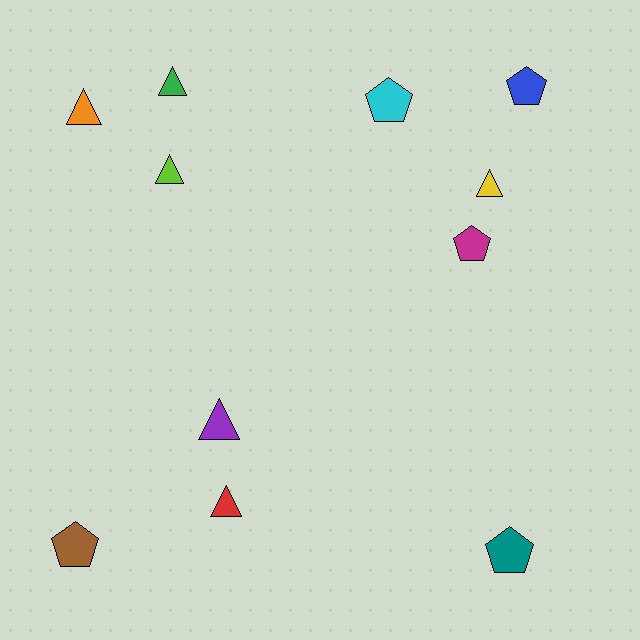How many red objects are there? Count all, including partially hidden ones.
There is 1 red object.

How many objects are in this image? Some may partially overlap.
There are 11 objects.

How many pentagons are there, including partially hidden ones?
There are 5 pentagons.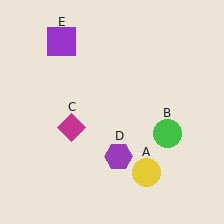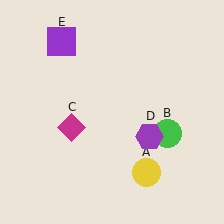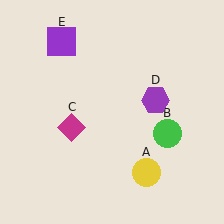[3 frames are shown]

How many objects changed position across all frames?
1 object changed position: purple hexagon (object D).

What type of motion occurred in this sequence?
The purple hexagon (object D) rotated counterclockwise around the center of the scene.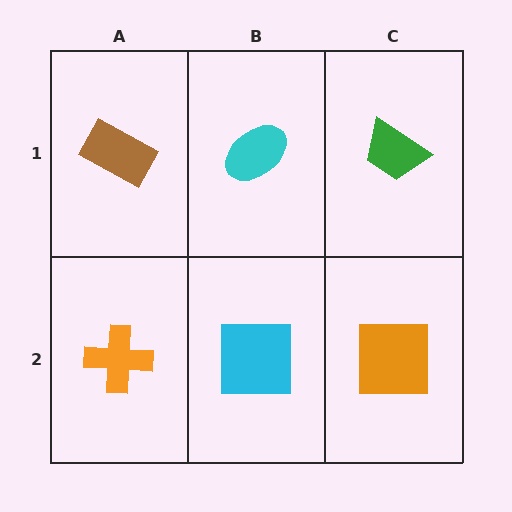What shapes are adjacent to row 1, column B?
A cyan square (row 2, column B), a brown rectangle (row 1, column A), a green trapezoid (row 1, column C).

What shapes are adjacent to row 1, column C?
An orange square (row 2, column C), a cyan ellipse (row 1, column B).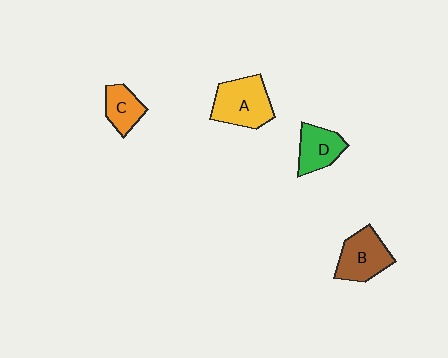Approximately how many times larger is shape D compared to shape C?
Approximately 1.2 times.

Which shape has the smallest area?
Shape C (orange).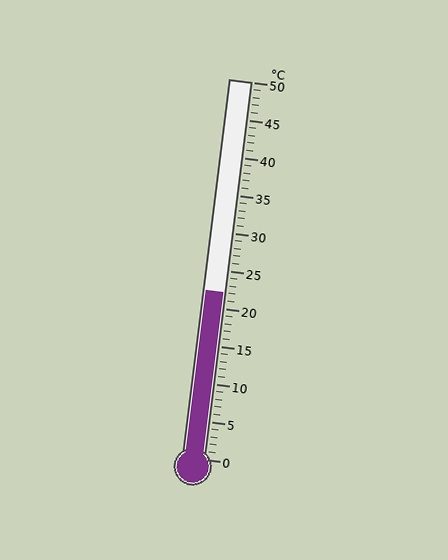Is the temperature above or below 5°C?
The temperature is above 5°C.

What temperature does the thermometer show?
The thermometer shows approximately 22°C.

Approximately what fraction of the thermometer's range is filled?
The thermometer is filled to approximately 45% of its range.